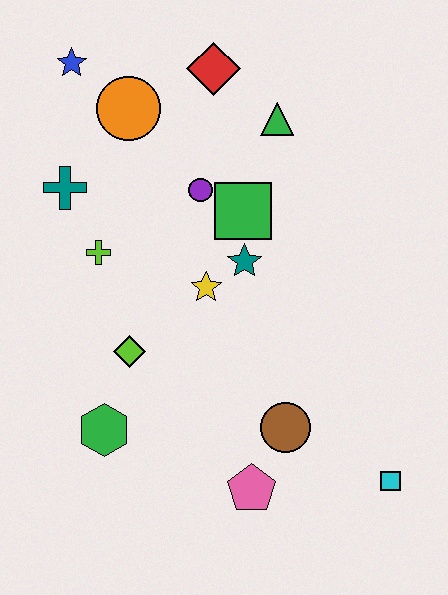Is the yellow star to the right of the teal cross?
Yes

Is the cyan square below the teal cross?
Yes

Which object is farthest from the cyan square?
The blue star is farthest from the cyan square.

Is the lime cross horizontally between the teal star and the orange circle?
No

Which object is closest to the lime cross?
The teal cross is closest to the lime cross.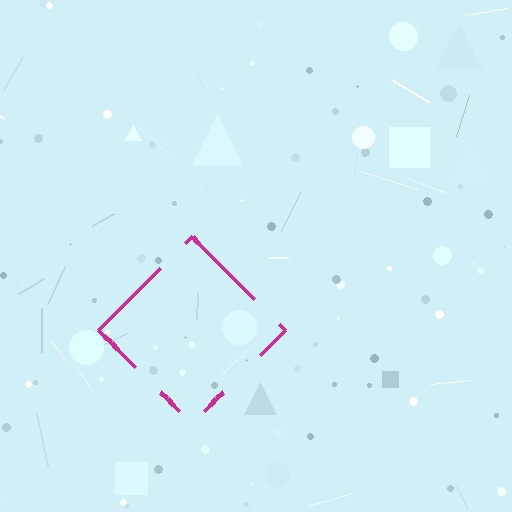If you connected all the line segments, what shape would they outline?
They would outline a diamond.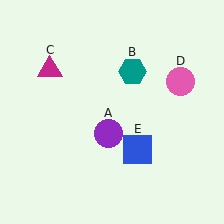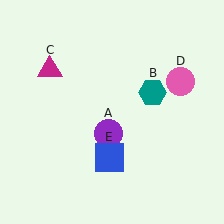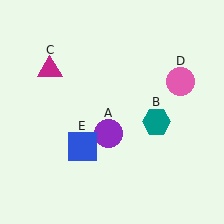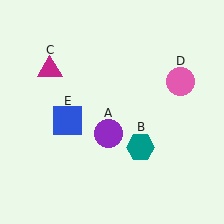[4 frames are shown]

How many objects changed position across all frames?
2 objects changed position: teal hexagon (object B), blue square (object E).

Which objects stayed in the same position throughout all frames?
Purple circle (object A) and magenta triangle (object C) and pink circle (object D) remained stationary.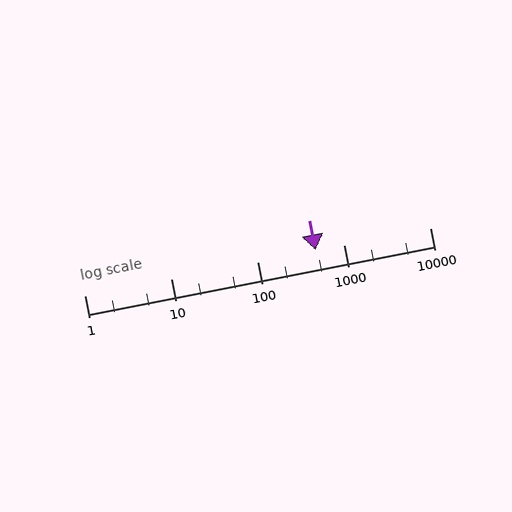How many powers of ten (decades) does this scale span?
The scale spans 4 decades, from 1 to 10000.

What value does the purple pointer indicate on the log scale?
The pointer indicates approximately 470.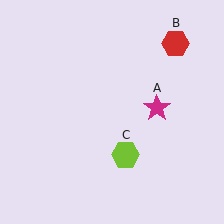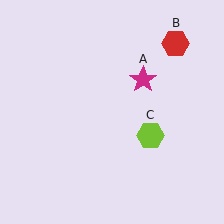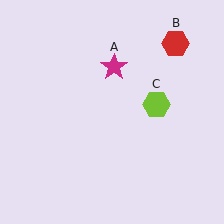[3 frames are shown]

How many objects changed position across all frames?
2 objects changed position: magenta star (object A), lime hexagon (object C).